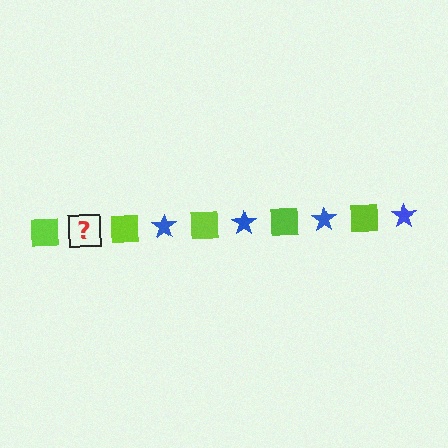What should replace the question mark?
The question mark should be replaced with a blue star.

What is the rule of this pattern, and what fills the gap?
The rule is that the pattern alternates between lime square and blue star. The gap should be filled with a blue star.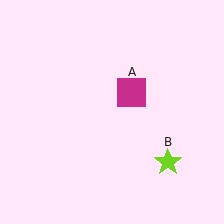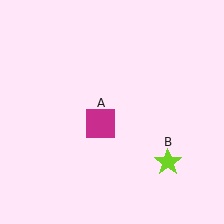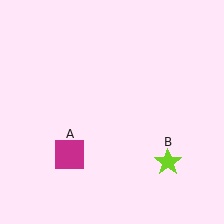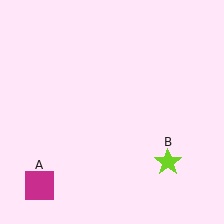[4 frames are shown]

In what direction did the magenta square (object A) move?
The magenta square (object A) moved down and to the left.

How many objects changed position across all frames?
1 object changed position: magenta square (object A).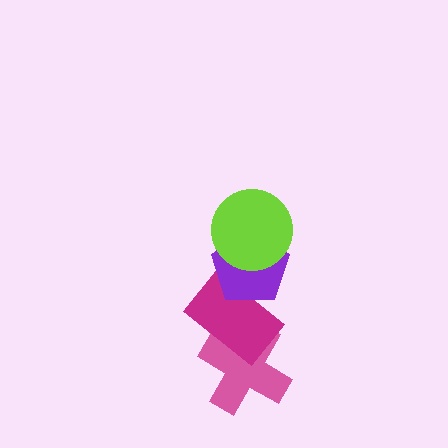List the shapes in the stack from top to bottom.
From top to bottom: the lime circle, the purple pentagon, the magenta rectangle, the pink cross.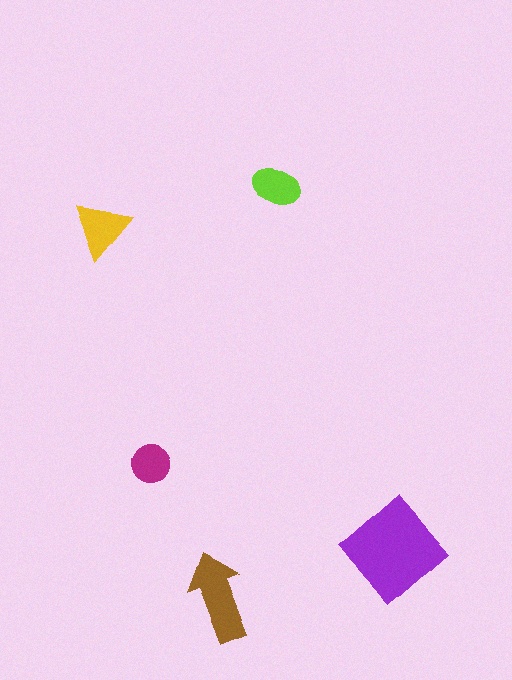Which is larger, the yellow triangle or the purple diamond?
The purple diamond.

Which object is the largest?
The purple diamond.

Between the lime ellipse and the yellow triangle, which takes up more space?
The yellow triangle.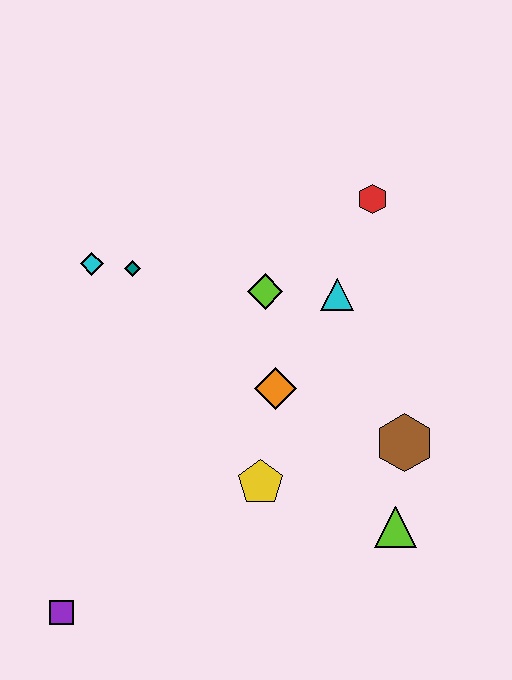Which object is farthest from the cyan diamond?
The lime triangle is farthest from the cyan diamond.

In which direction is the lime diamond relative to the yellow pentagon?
The lime diamond is above the yellow pentagon.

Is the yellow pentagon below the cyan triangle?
Yes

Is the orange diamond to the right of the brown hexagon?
No